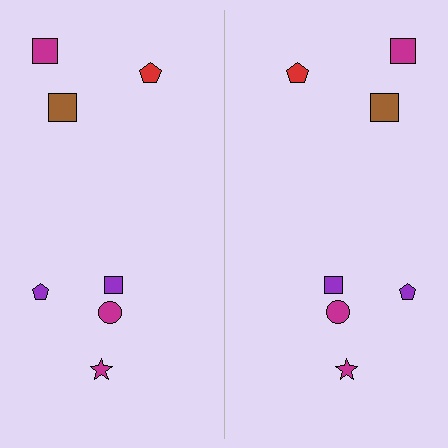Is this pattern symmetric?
Yes, this pattern has bilateral (reflection) symmetry.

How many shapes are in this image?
There are 14 shapes in this image.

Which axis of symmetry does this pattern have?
The pattern has a vertical axis of symmetry running through the center of the image.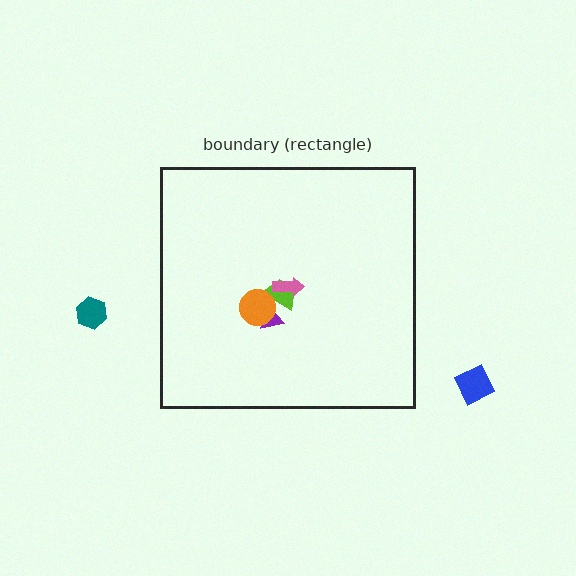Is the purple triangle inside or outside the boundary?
Inside.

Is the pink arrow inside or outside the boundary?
Inside.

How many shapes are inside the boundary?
4 inside, 2 outside.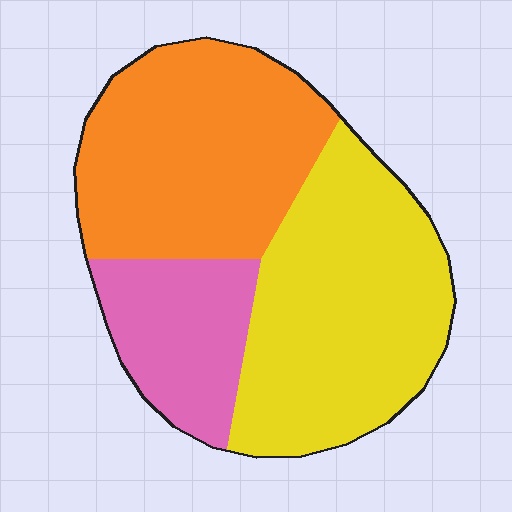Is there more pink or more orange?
Orange.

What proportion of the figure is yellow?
Yellow covers about 45% of the figure.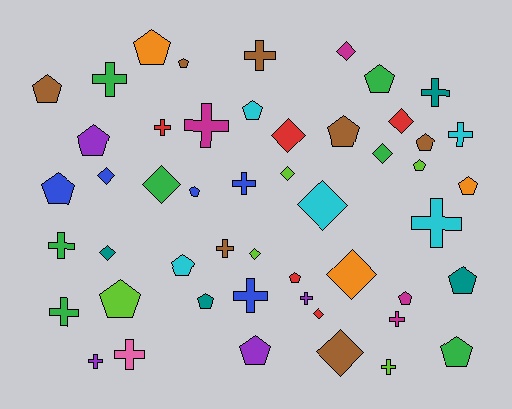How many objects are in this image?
There are 50 objects.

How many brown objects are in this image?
There are 7 brown objects.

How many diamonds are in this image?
There are 13 diamonds.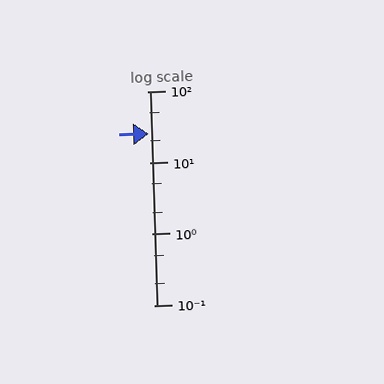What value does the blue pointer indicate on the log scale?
The pointer indicates approximately 25.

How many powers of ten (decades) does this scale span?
The scale spans 3 decades, from 0.1 to 100.